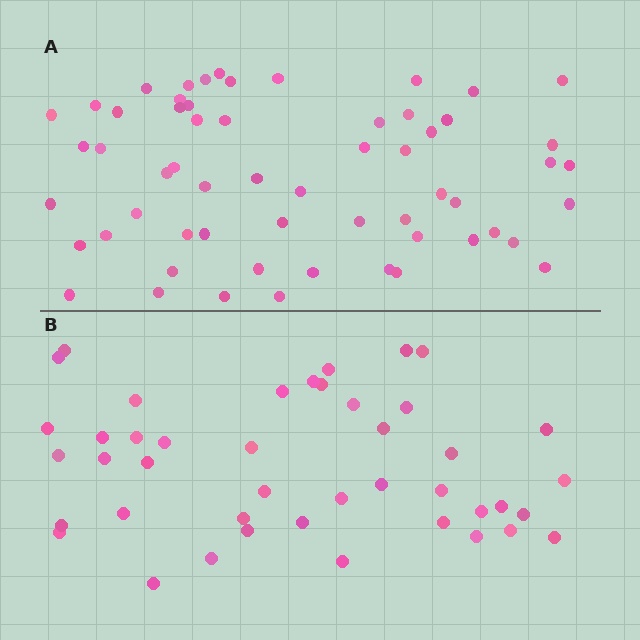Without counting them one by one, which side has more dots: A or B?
Region A (the top region) has more dots.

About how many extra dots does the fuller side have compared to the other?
Region A has approximately 15 more dots than region B.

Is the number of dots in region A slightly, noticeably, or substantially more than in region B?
Region A has noticeably more, but not dramatically so. The ratio is roughly 1.4 to 1.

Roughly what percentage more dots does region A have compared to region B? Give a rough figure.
About 35% more.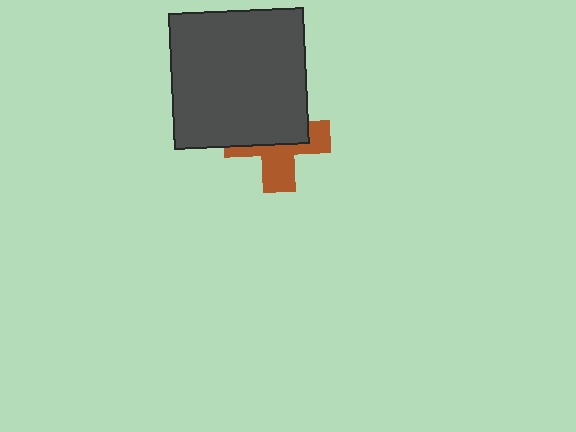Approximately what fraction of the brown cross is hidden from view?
Roughly 54% of the brown cross is hidden behind the dark gray square.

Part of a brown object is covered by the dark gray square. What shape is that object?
It is a cross.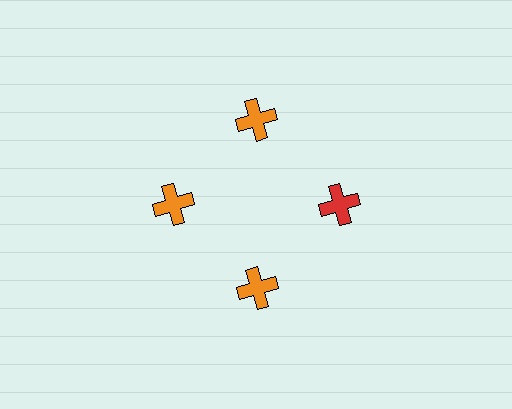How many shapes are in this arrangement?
There are 4 shapes arranged in a ring pattern.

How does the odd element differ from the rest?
It has a different color: red instead of orange.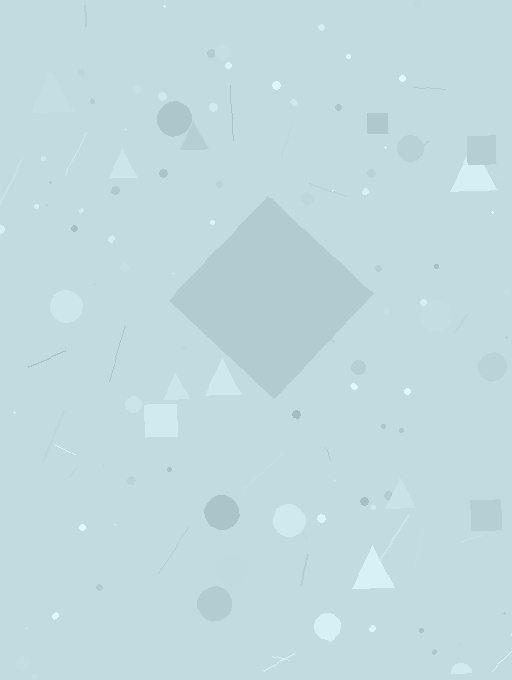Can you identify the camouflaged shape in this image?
The camouflaged shape is a diamond.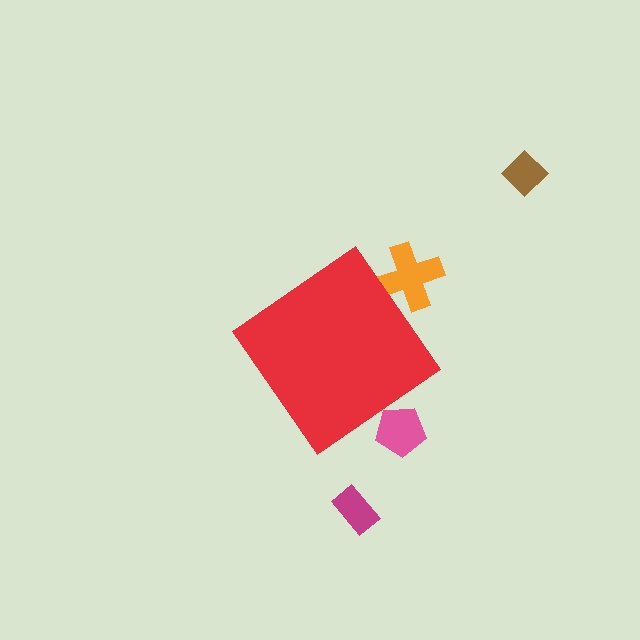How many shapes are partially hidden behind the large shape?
2 shapes are partially hidden.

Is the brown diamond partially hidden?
No, the brown diamond is fully visible.